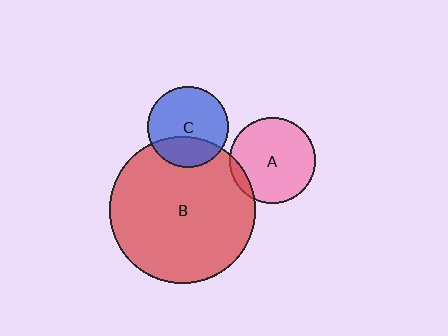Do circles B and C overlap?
Yes.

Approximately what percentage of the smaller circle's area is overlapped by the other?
Approximately 30%.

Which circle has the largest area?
Circle B (red).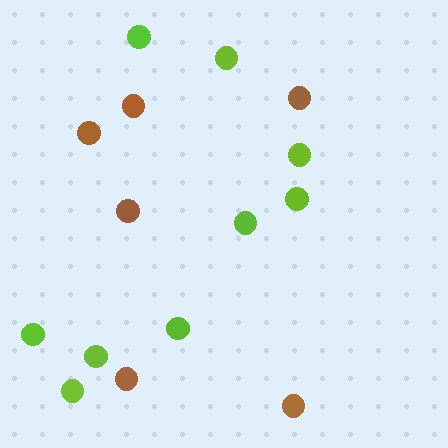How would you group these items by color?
There are 2 groups: one group of brown circles (6) and one group of lime circles (9).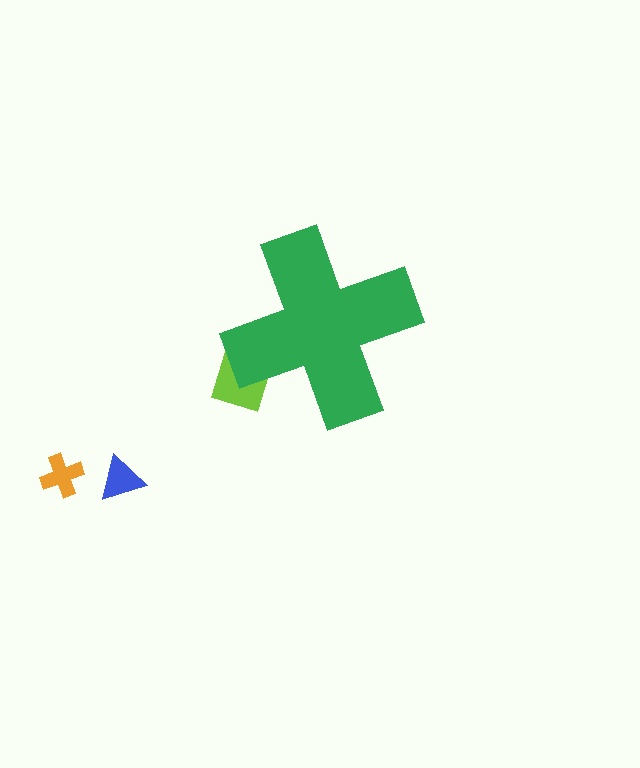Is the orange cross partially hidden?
No, the orange cross is fully visible.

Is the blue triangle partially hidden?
No, the blue triangle is fully visible.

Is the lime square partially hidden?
Yes, the lime square is partially hidden behind the green cross.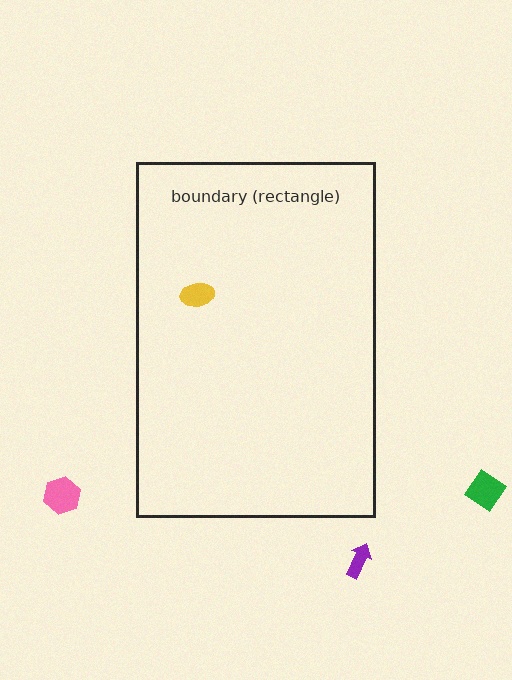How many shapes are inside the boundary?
1 inside, 3 outside.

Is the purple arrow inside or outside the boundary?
Outside.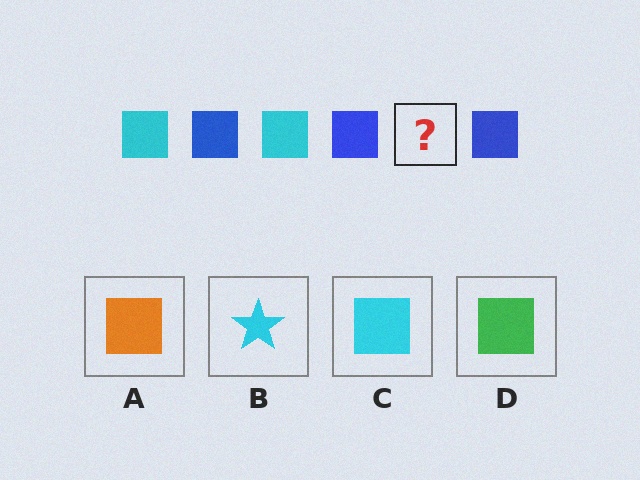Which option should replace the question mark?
Option C.